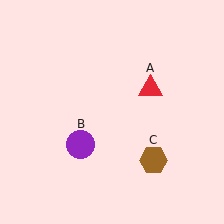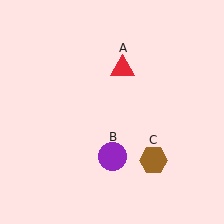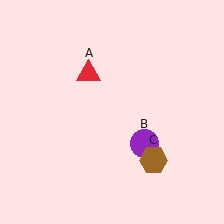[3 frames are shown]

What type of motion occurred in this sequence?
The red triangle (object A), purple circle (object B) rotated counterclockwise around the center of the scene.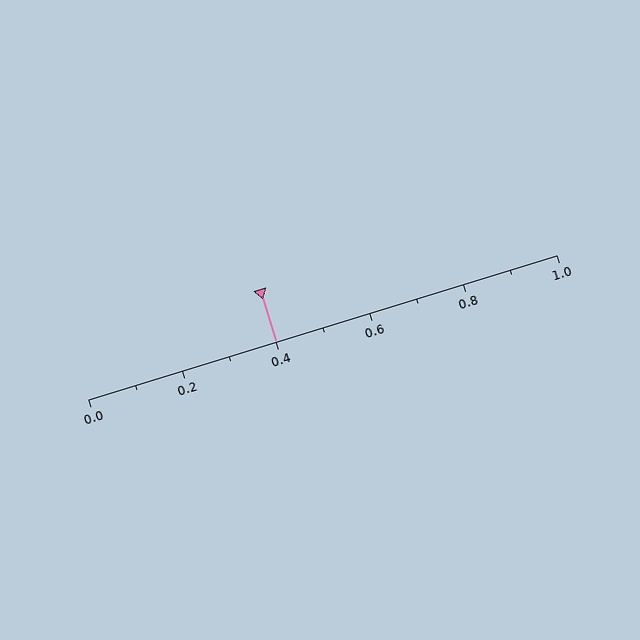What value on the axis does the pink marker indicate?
The marker indicates approximately 0.4.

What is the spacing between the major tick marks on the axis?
The major ticks are spaced 0.2 apart.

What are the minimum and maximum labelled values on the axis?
The axis runs from 0.0 to 1.0.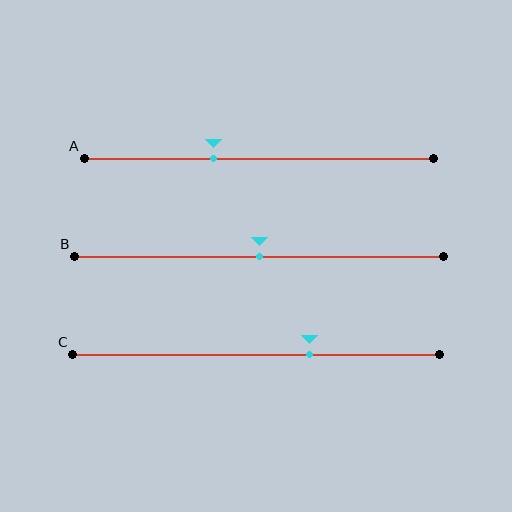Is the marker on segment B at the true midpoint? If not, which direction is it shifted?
Yes, the marker on segment B is at the true midpoint.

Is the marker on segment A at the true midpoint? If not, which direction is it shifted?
No, the marker on segment A is shifted to the left by about 13% of the segment length.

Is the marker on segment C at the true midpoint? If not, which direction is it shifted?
No, the marker on segment C is shifted to the right by about 14% of the segment length.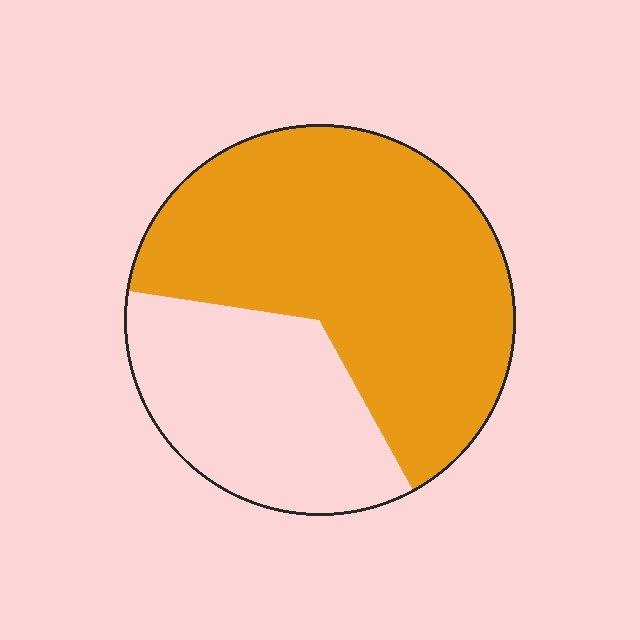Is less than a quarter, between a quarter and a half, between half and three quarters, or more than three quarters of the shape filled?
Between half and three quarters.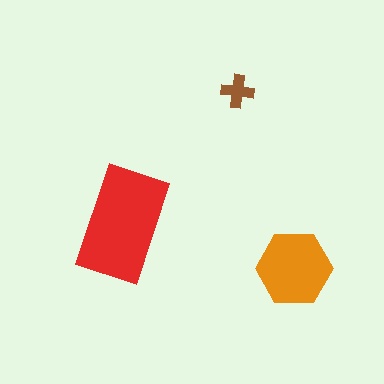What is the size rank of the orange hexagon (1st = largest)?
2nd.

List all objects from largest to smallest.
The red rectangle, the orange hexagon, the brown cross.